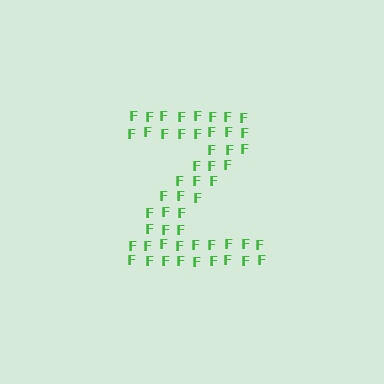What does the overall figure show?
The overall figure shows the letter Z.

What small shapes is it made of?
It is made of small letter F's.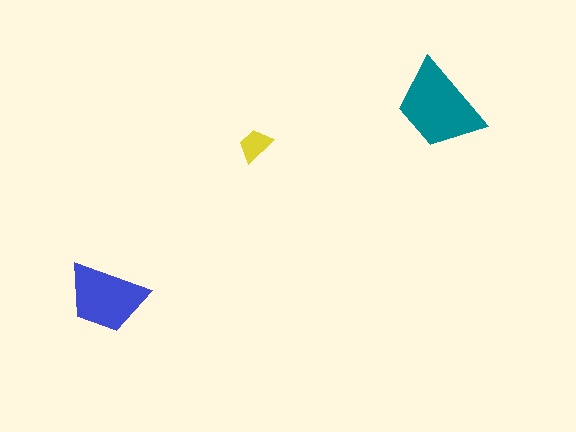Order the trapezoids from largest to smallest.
the teal one, the blue one, the yellow one.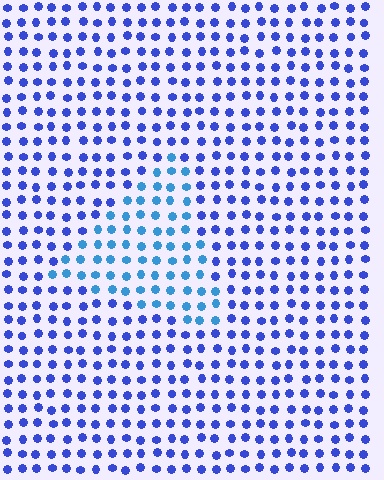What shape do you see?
I see a triangle.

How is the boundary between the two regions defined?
The boundary is defined purely by a slight shift in hue (about 29 degrees). Spacing, size, and orientation are identical on both sides.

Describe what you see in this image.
The image is filled with small blue elements in a uniform arrangement. A triangle-shaped region is visible where the elements are tinted to a slightly different hue, forming a subtle color boundary.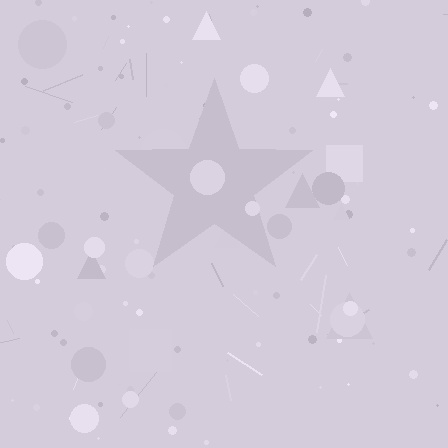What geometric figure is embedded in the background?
A star is embedded in the background.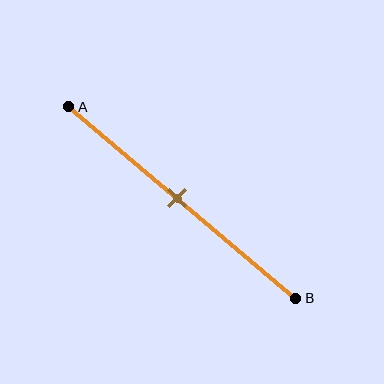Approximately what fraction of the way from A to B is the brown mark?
The brown mark is approximately 50% of the way from A to B.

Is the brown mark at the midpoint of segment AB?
Yes, the mark is approximately at the midpoint.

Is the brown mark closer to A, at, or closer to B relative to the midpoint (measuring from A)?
The brown mark is approximately at the midpoint of segment AB.